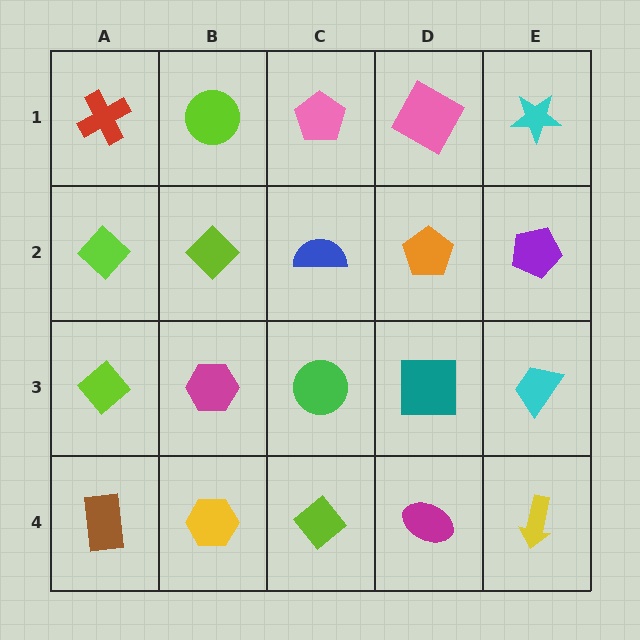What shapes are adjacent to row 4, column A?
A lime diamond (row 3, column A), a yellow hexagon (row 4, column B).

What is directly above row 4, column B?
A magenta hexagon.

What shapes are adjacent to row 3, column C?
A blue semicircle (row 2, column C), a lime diamond (row 4, column C), a magenta hexagon (row 3, column B), a teal square (row 3, column D).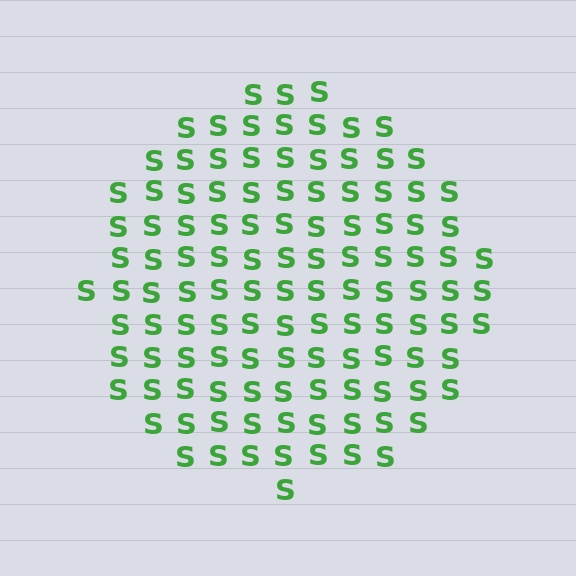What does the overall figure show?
The overall figure shows a circle.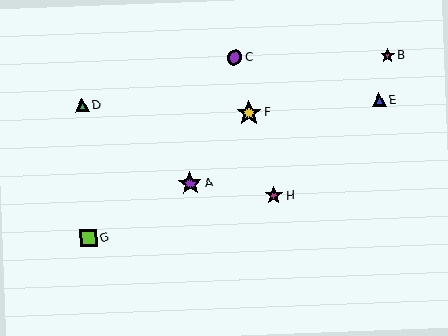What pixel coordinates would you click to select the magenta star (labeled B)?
Click at (388, 55) to select the magenta star B.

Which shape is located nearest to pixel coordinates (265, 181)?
The magenta star (labeled H) at (274, 196) is nearest to that location.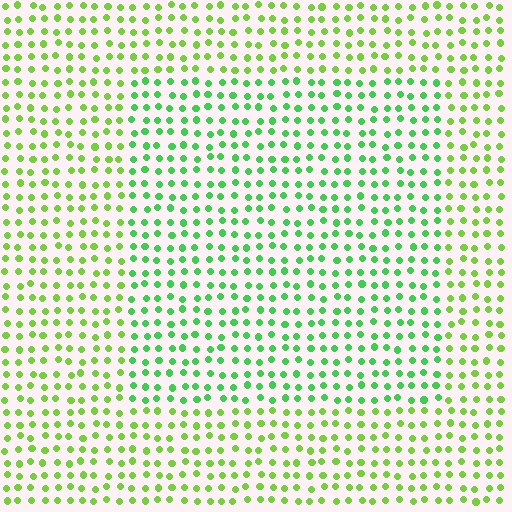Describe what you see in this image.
The image is filled with small lime elements in a uniform arrangement. A rectangle-shaped region is visible where the elements are tinted to a slightly different hue, forming a subtle color boundary.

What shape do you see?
I see a rectangle.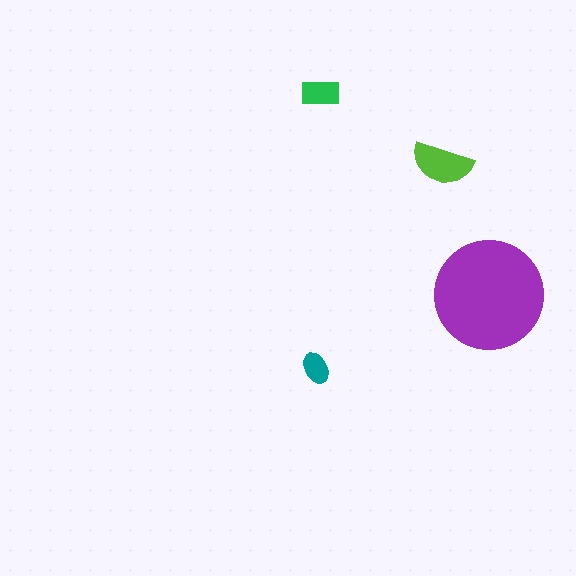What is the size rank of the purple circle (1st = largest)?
1st.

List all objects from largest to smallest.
The purple circle, the lime semicircle, the green rectangle, the teal ellipse.